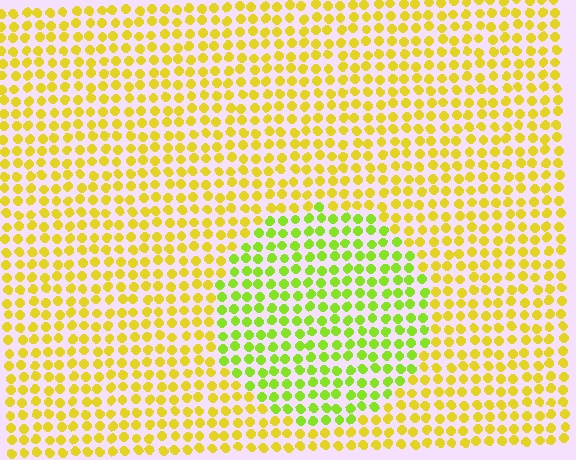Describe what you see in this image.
The image is filled with small yellow elements in a uniform arrangement. A circle-shaped region is visible where the elements are tinted to a slightly different hue, forming a subtle color boundary.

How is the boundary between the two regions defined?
The boundary is defined purely by a slight shift in hue (about 35 degrees). Spacing, size, and orientation are identical on both sides.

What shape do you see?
I see a circle.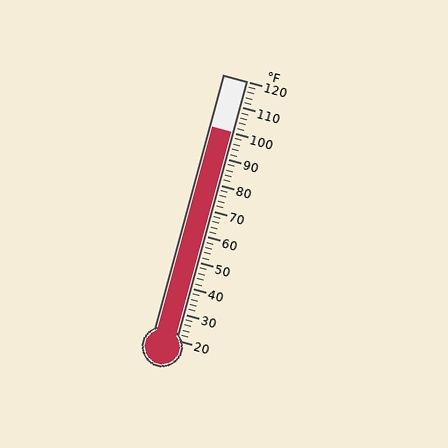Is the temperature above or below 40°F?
The temperature is above 40°F.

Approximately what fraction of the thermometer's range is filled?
The thermometer is filled to approximately 80% of its range.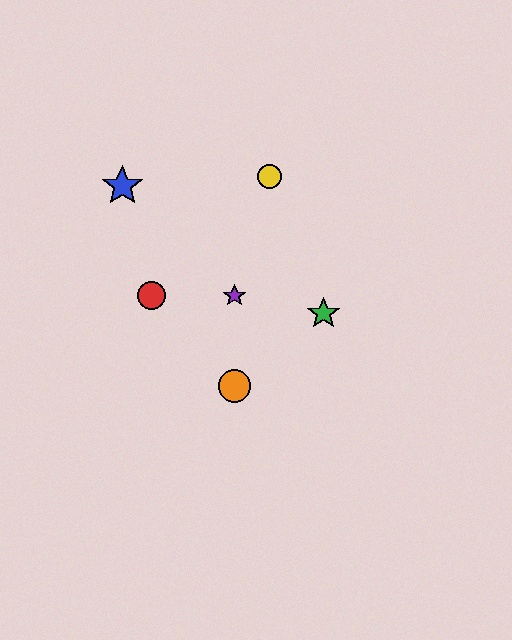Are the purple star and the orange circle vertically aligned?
Yes, both are at x≈235.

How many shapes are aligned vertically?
2 shapes (the purple star, the orange circle) are aligned vertically.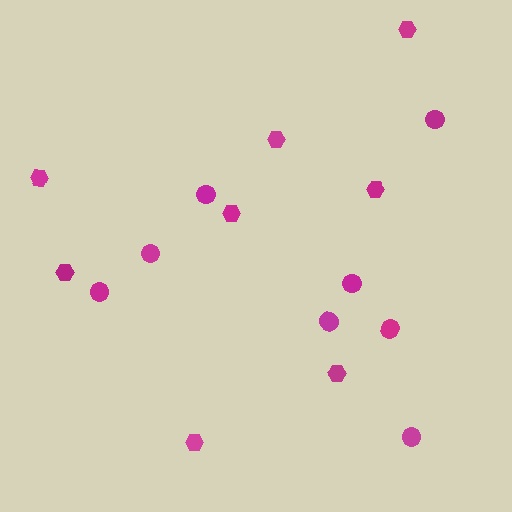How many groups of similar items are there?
There are 2 groups: one group of hexagons (8) and one group of circles (8).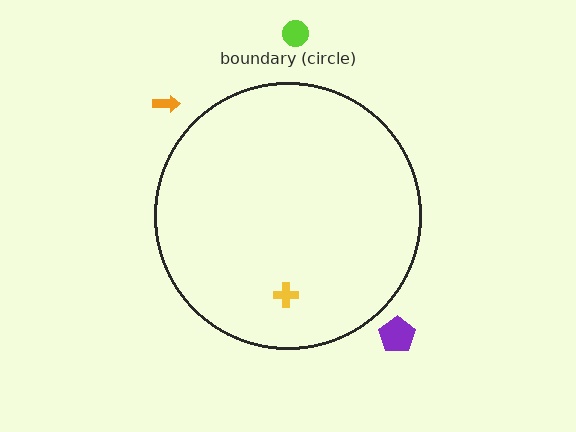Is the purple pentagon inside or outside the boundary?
Outside.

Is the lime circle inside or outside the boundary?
Outside.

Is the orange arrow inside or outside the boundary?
Outside.